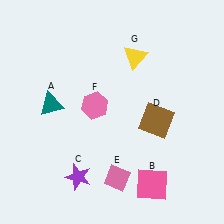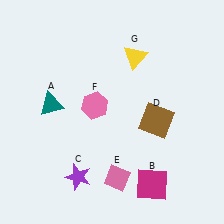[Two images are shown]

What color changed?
The square (B) changed from pink in Image 1 to magenta in Image 2.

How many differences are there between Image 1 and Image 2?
There is 1 difference between the two images.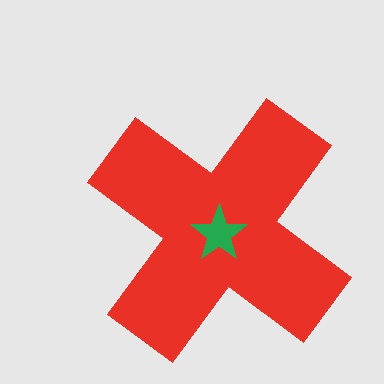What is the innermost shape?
The green star.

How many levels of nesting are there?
2.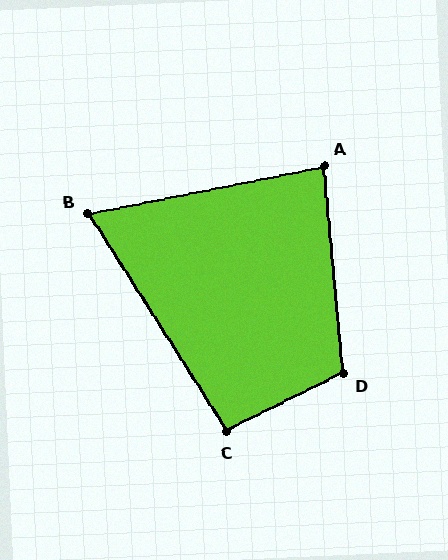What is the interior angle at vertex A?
Approximately 84 degrees (acute).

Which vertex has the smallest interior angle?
B, at approximately 69 degrees.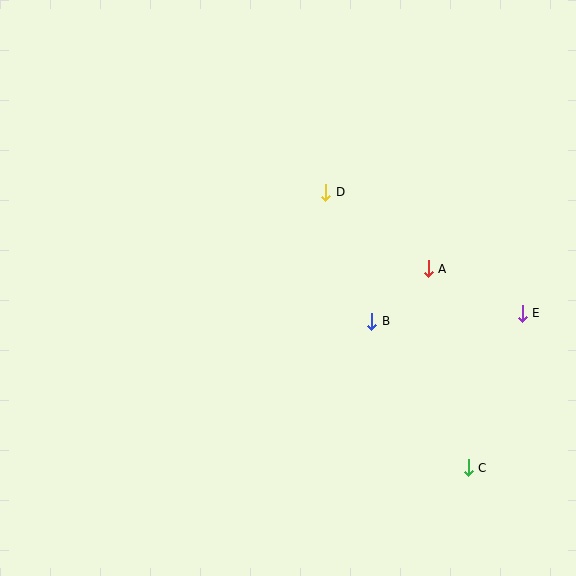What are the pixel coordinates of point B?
Point B is at (372, 321).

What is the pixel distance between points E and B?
The distance between E and B is 151 pixels.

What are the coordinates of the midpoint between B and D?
The midpoint between B and D is at (349, 257).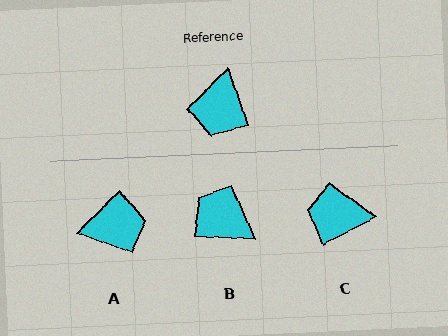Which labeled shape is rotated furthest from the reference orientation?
A, about 115 degrees away.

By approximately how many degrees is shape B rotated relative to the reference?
Approximately 111 degrees clockwise.